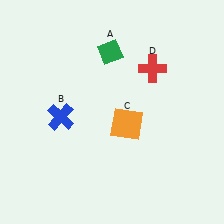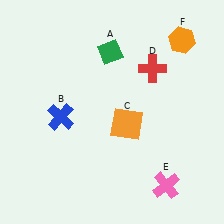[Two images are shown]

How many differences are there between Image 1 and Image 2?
There are 2 differences between the two images.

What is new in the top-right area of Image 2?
An orange hexagon (F) was added in the top-right area of Image 2.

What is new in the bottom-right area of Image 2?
A pink cross (E) was added in the bottom-right area of Image 2.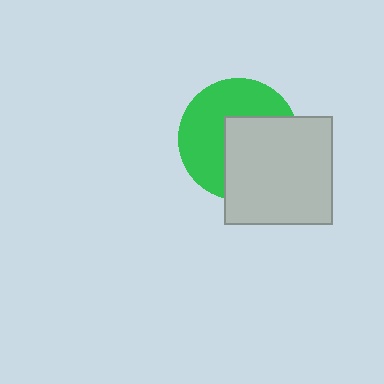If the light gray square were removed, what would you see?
You would see the complete green circle.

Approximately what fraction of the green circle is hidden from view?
Roughly 48% of the green circle is hidden behind the light gray square.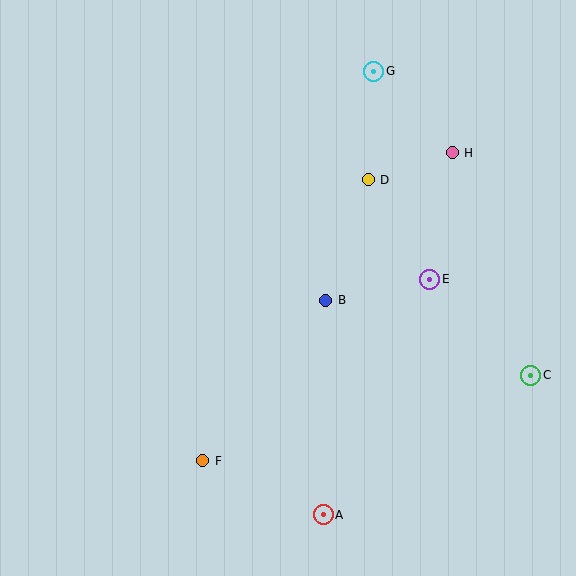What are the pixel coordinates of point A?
Point A is at (323, 515).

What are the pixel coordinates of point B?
Point B is at (326, 300).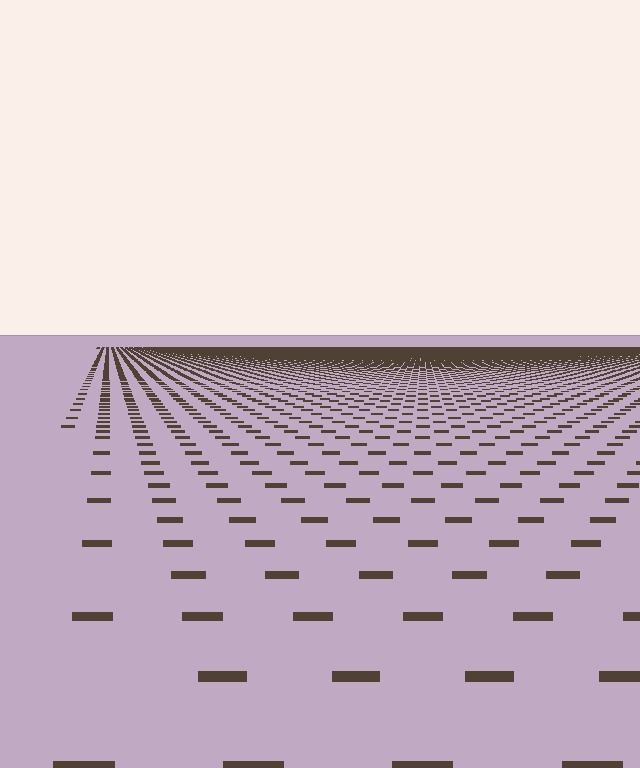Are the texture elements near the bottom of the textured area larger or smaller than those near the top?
Larger. Near the bottom, elements are closer to the viewer and appear at a bigger on-screen size.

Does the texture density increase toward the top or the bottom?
Density increases toward the top.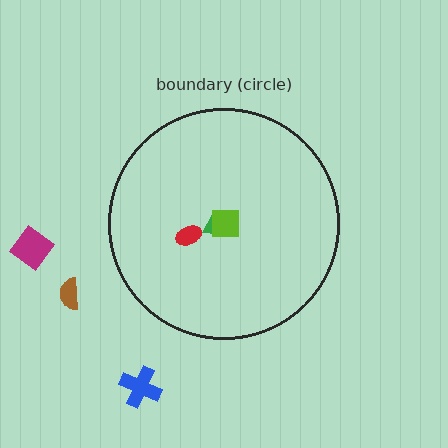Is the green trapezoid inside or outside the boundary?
Inside.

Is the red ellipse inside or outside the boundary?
Inside.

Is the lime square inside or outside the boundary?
Inside.